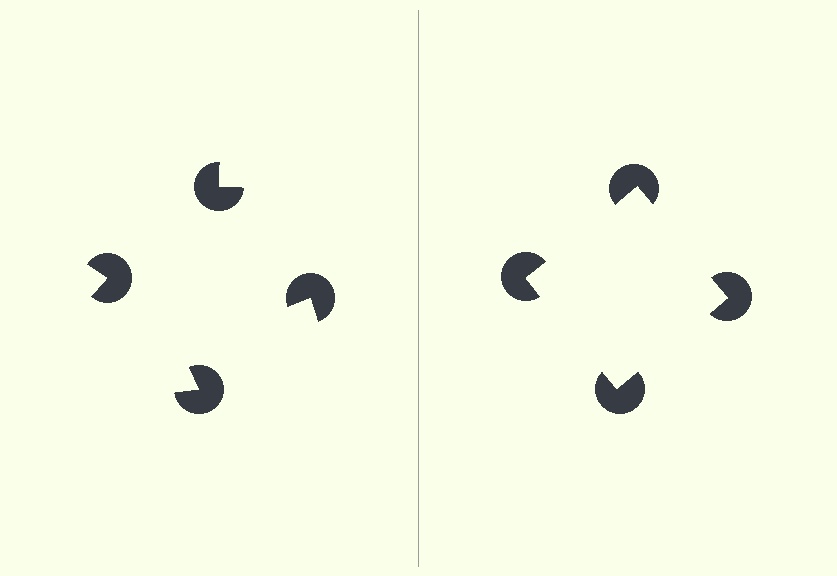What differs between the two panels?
The pac-man discs are positioned identically on both sides; only the wedge orientations differ. On the right they align to a square; on the left they are misaligned.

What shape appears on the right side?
An illusory square.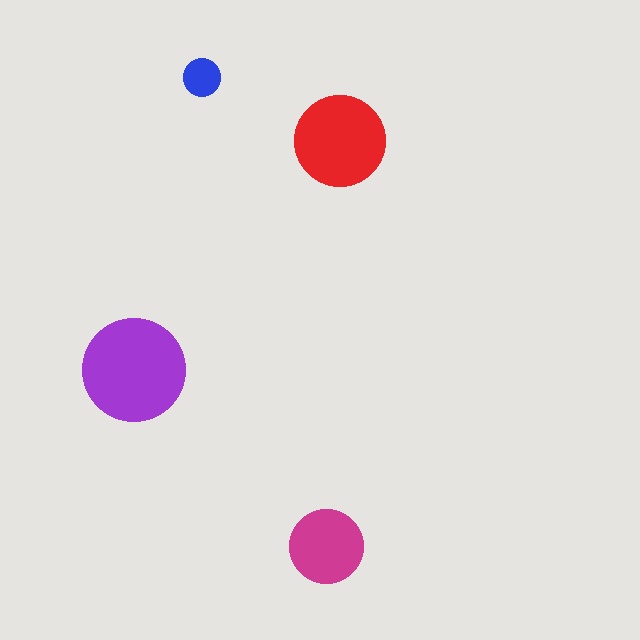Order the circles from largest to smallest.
the purple one, the red one, the magenta one, the blue one.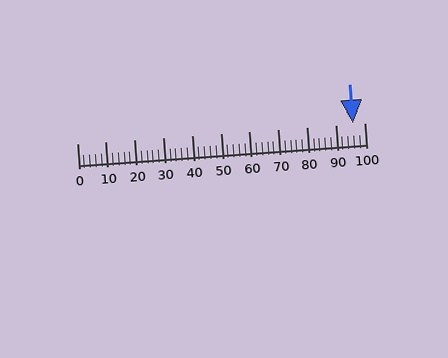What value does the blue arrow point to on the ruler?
The blue arrow points to approximately 96.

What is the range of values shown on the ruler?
The ruler shows values from 0 to 100.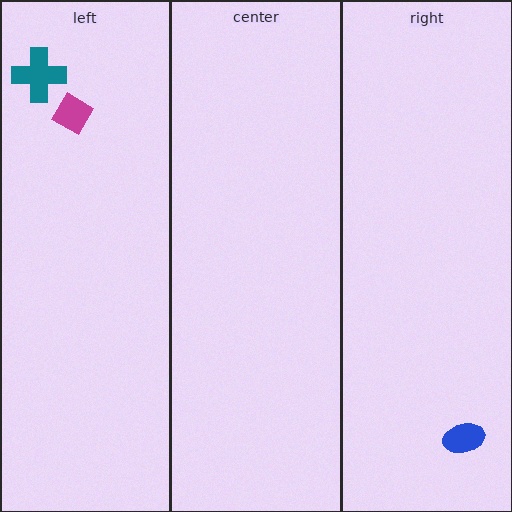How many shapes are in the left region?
2.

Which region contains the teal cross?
The left region.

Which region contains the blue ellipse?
The right region.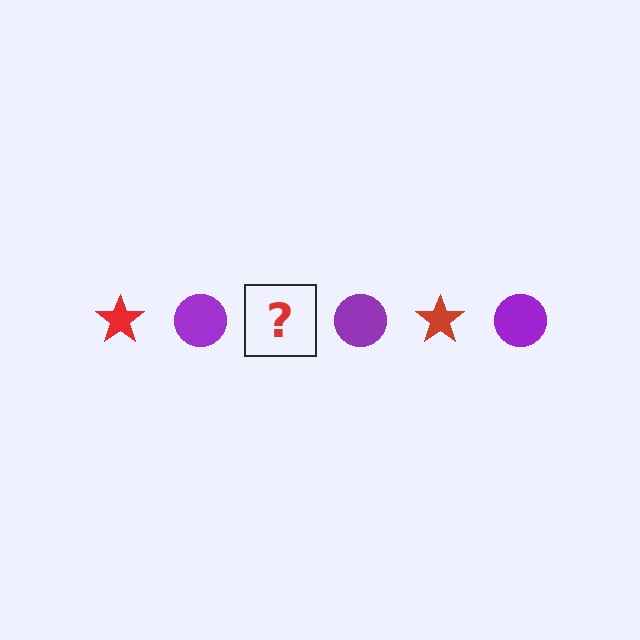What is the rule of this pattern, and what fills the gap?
The rule is that the pattern alternates between red star and purple circle. The gap should be filled with a red star.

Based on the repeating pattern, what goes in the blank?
The blank should be a red star.